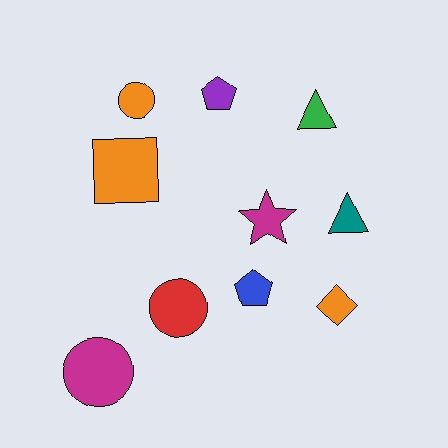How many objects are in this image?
There are 10 objects.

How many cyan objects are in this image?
There are no cyan objects.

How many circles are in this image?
There are 3 circles.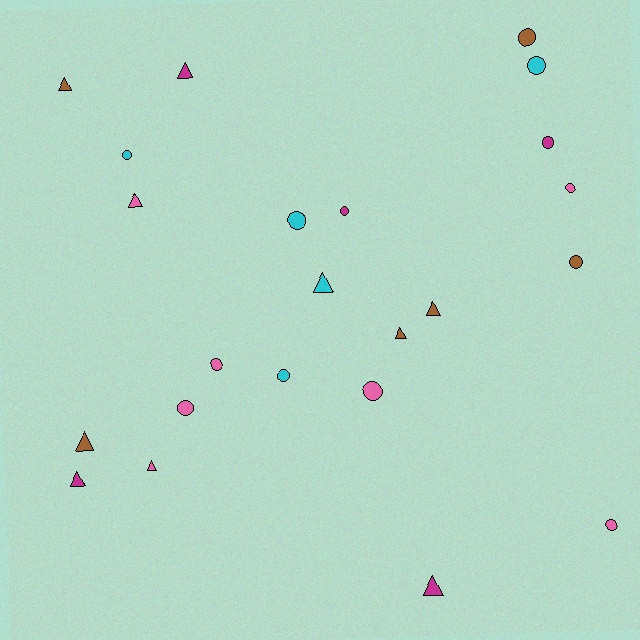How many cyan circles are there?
There are 4 cyan circles.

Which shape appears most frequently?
Circle, with 13 objects.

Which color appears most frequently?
Pink, with 7 objects.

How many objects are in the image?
There are 23 objects.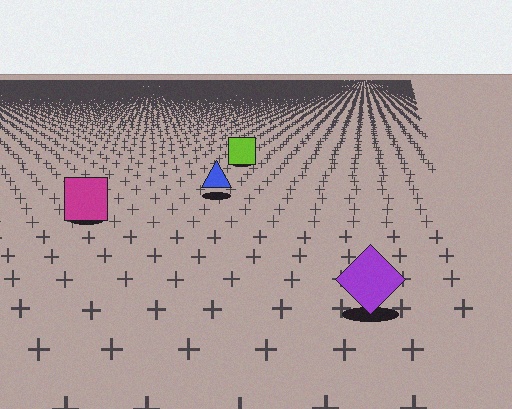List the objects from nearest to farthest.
From nearest to farthest: the purple diamond, the magenta square, the blue triangle, the lime square.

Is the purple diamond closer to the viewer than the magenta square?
Yes. The purple diamond is closer — you can tell from the texture gradient: the ground texture is coarser near it.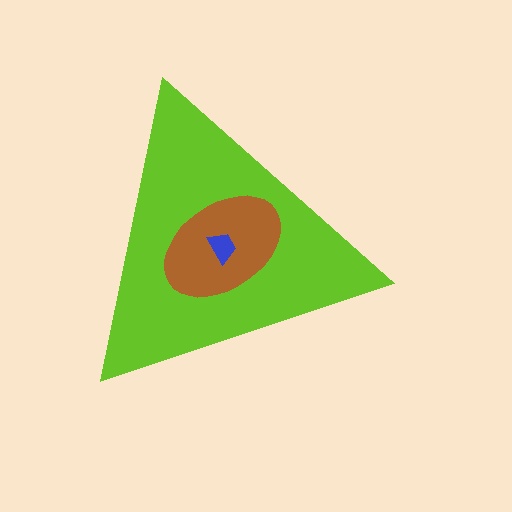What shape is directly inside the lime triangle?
The brown ellipse.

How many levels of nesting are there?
3.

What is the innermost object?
The blue trapezoid.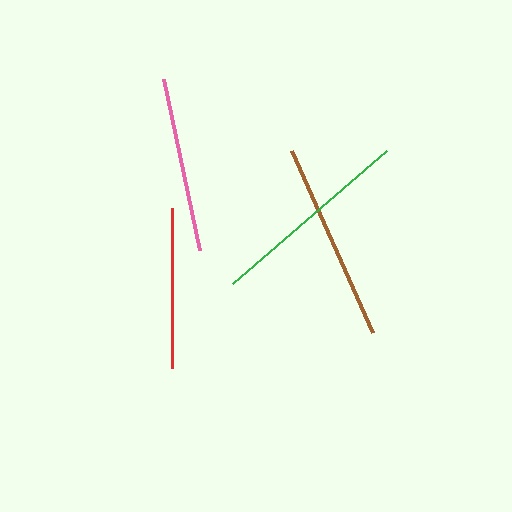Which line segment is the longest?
The green line is the longest at approximately 203 pixels.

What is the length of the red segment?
The red segment is approximately 160 pixels long.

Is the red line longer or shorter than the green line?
The green line is longer than the red line.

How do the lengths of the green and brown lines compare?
The green and brown lines are approximately the same length.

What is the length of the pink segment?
The pink segment is approximately 175 pixels long.